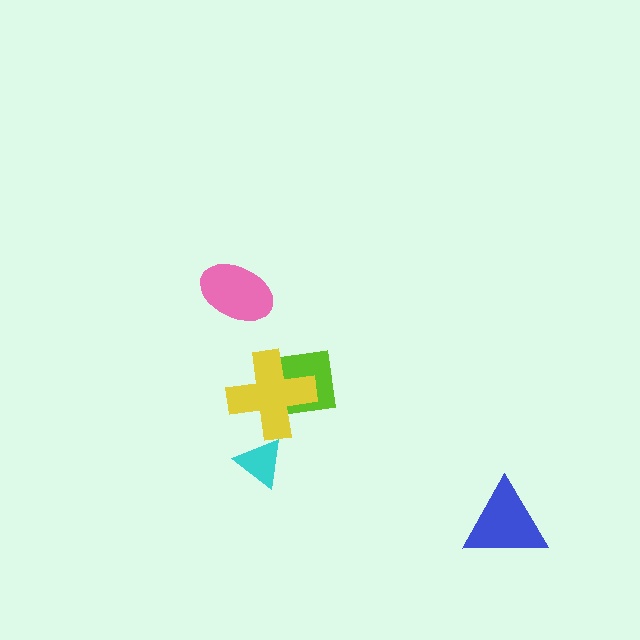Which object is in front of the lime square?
The yellow cross is in front of the lime square.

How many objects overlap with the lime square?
1 object overlaps with the lime square.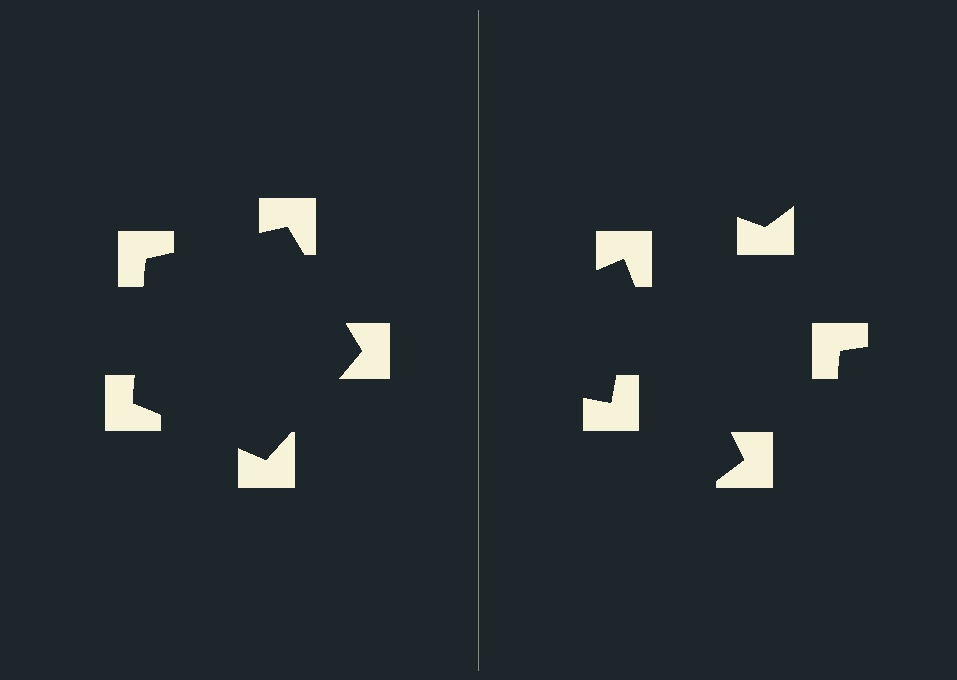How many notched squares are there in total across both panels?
10 — 5 on each side.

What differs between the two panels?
The notched squares are positioned identically on both sides; only the wedge orientations differ. On the left they align to a pentagon; on the right they are misaligned.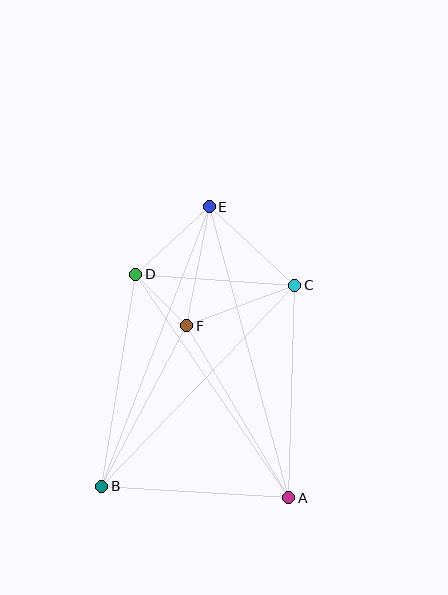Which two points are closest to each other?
Points D and F are closest to each other.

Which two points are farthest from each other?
Points A and E are farthest from each other.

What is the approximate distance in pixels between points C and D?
The distance between C and D is approximately 159 pixels.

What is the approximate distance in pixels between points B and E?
The distance between B and E is approximately 300 pixels.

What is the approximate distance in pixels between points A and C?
The distance between A and C is approximately 213 pixels.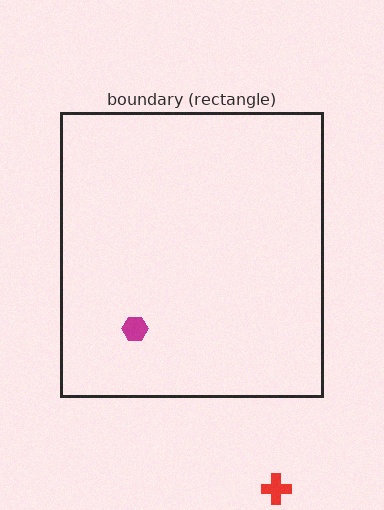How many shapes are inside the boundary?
1 inside, 1 outside.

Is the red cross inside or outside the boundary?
Outside.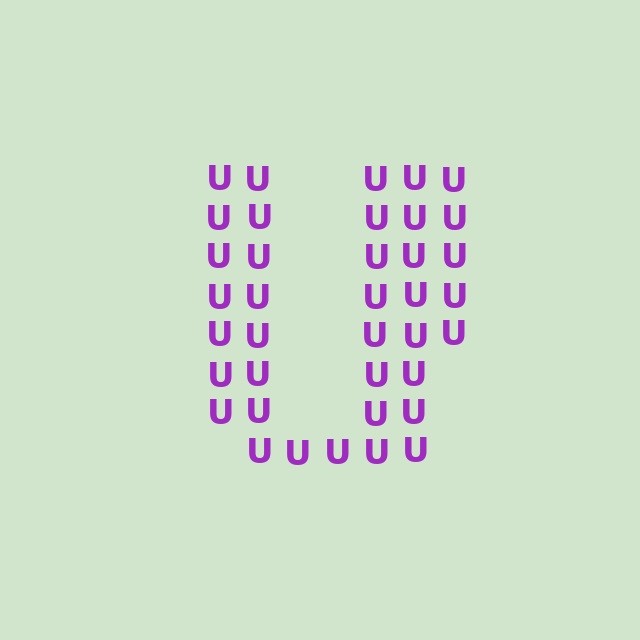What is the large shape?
The large shape is the letter U.